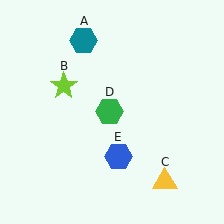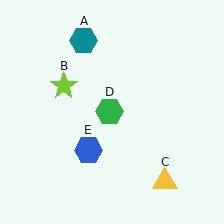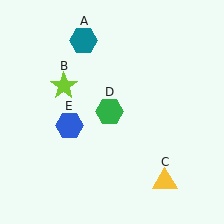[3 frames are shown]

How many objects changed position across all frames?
1 object changed position: blue hexagon (object E).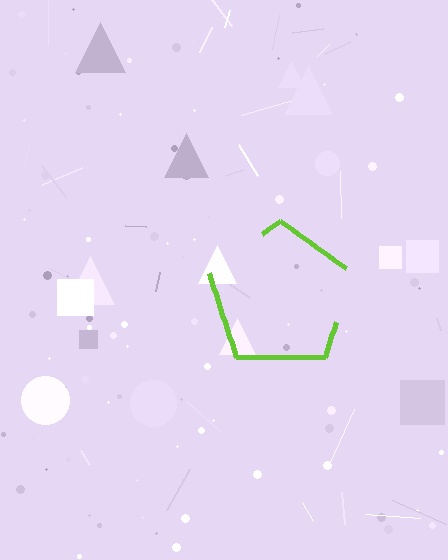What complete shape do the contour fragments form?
The contour fragments form a pentagon.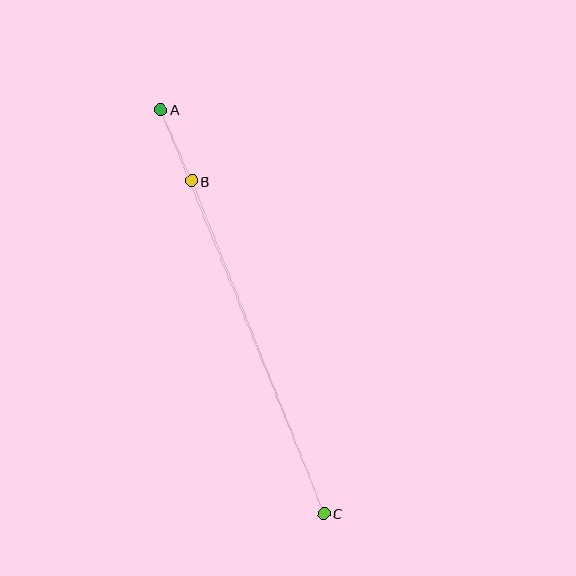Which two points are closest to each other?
Points A and B are closest to each other.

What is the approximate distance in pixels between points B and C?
The distance between B and C is approximately 358 pixels.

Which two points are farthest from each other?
Points A and C are farthest from each other.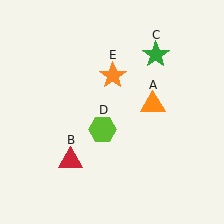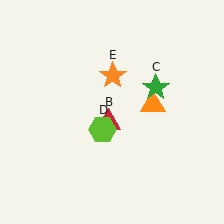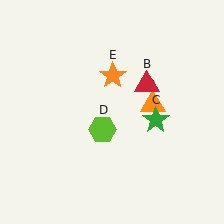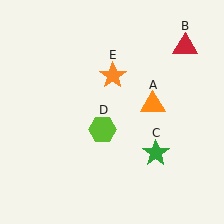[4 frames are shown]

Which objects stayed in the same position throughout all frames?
Orange triangle (object A) and lime hexagon (object D) and orange star (object E) remained stationary.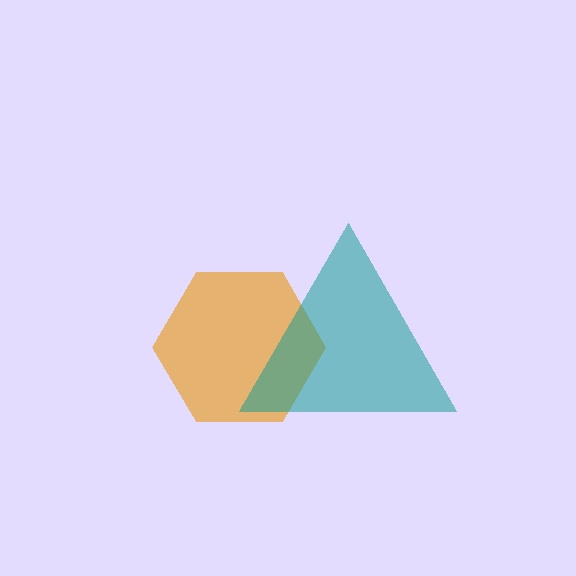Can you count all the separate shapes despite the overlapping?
Yes, there are 2 separate shapes.